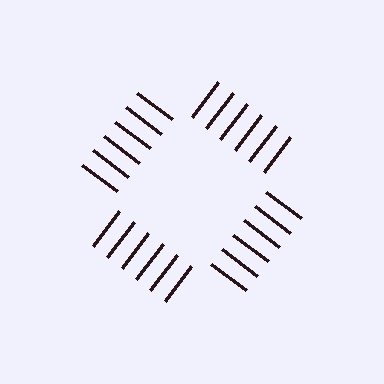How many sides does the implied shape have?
4 sides — the line-ends trace a square.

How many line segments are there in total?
24 — 6 along each of the 4 edges.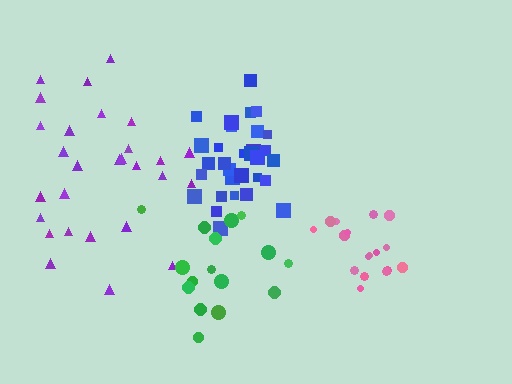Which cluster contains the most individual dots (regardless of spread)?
Blue (33).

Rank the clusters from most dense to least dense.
blue, pink, green, purple.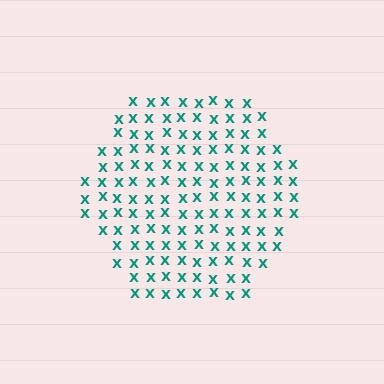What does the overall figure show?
The overall figure shows a hexagon.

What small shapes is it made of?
It is made of small letter X's.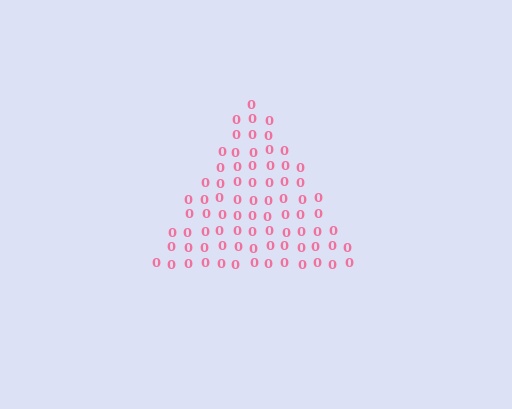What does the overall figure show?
The overall figure shows a triangle.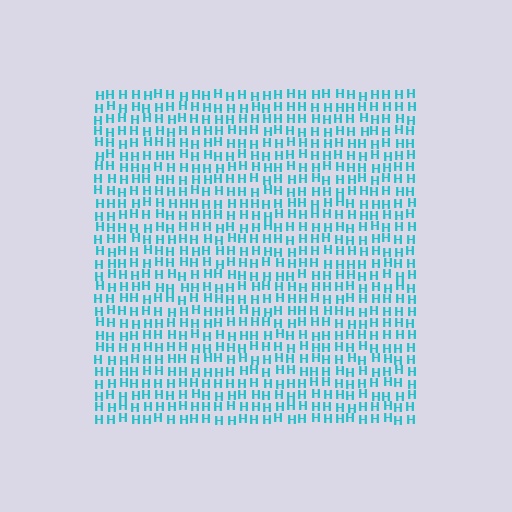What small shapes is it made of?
It is made of small letter H's.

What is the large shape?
The large shape is a square.